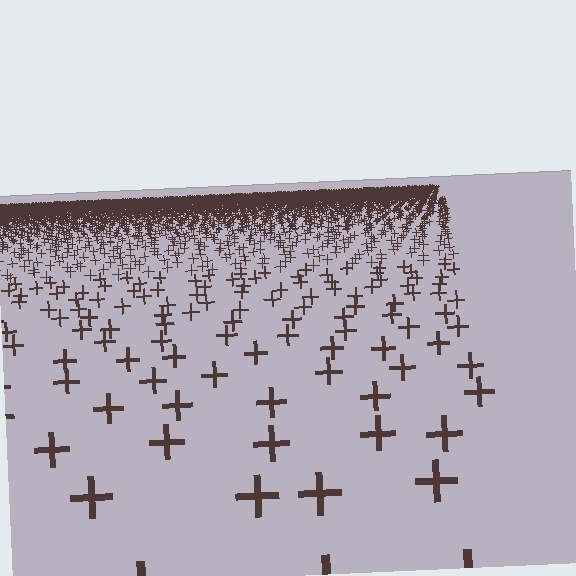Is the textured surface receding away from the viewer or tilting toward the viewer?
The surface is receding away from the viewer. Texture elements get smaller and denser toward the top.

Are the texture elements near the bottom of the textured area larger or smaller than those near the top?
Larger. Near the bottom, elements are closer to the viewer and appear at a bigger on-screen size.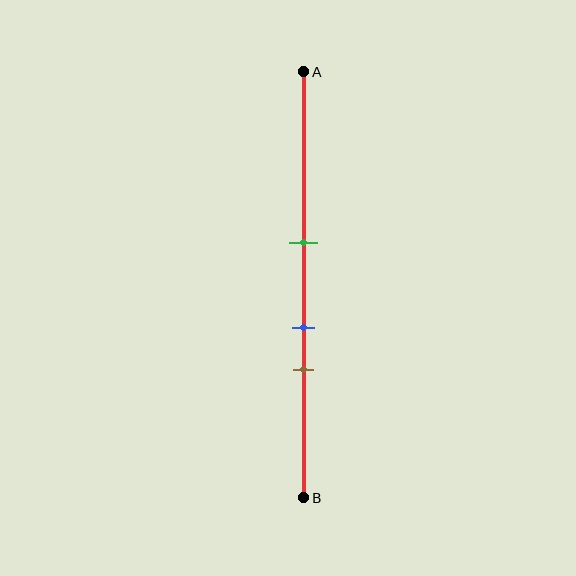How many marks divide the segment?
There are 3 marks dividing the segment.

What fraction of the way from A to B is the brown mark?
The brown mark is approximately 70% (0.7) of the way from A to B.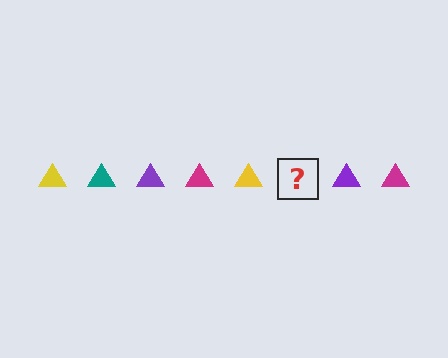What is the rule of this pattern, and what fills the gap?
The rule is that the pattern cycles through yellow, teal, purple, magenta triangles. The gap should be filled with a teal triangle.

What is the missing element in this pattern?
The missing element is a teal triangle.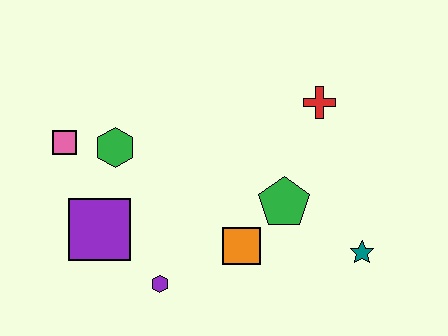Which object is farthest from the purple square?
The teal star is farthest from the purple square.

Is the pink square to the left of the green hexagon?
Yes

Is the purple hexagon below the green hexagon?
Yes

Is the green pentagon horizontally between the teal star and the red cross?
No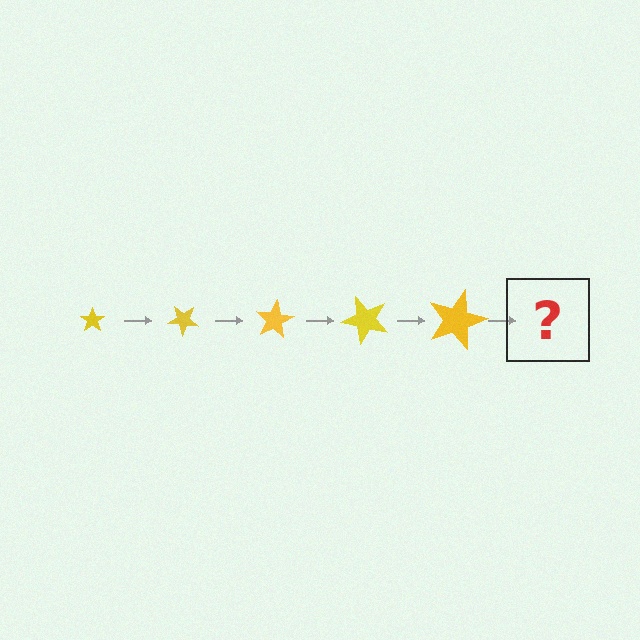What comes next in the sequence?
The next element should be a star, larger than the previous one and rotated 200 degrees from the start.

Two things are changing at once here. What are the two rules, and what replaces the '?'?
The two rules are that the star grows larger each step and it rotates 40 degrees each step. The '?' should be a star, larger than the previous one and rotated 200 degrees from the start.